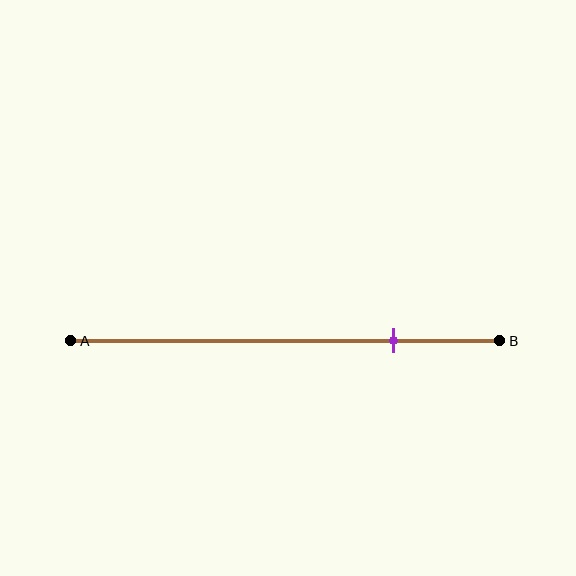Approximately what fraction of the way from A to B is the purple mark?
The purple mark is approximately 75% of the way from A to B.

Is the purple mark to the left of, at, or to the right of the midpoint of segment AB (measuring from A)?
The purple mark is to the right of the midpoint of segment AB.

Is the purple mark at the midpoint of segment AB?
No, the mark is at about 75% from A, not at the 50% midpoint.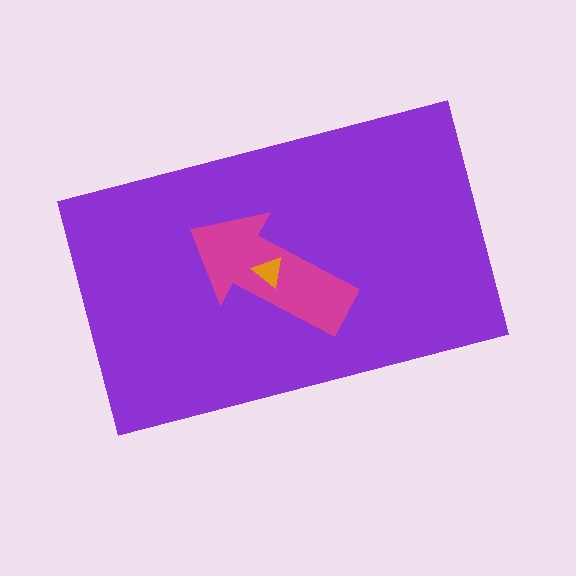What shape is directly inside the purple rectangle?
The magenta arrow.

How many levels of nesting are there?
3.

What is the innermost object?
The orange triangle.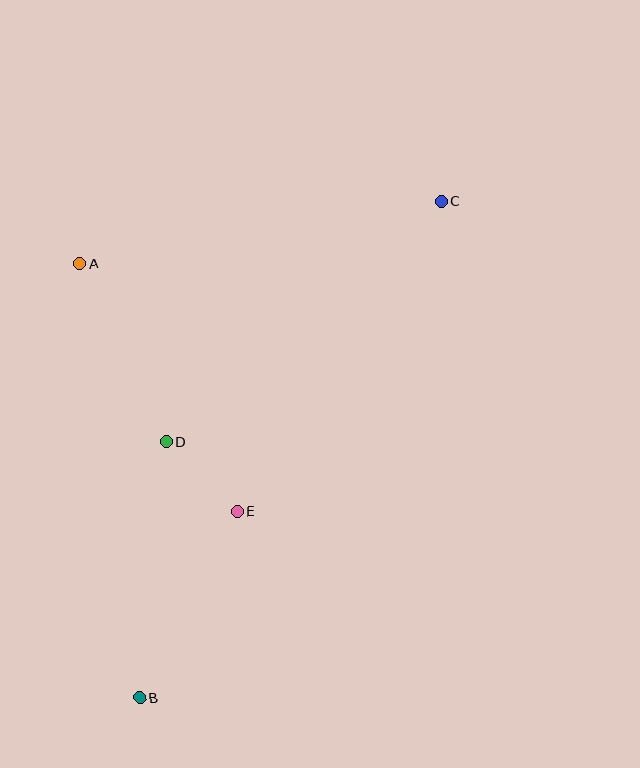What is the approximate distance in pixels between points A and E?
The distance between A and E is approximately 294 pixels.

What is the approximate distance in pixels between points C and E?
The distance between C and E is approximately 371 pixels.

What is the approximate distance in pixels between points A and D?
The distance between A and D is approximately 198 pixels.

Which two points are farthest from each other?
Points B and C are farthest from each other.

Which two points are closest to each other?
Points D and E are closest to each other.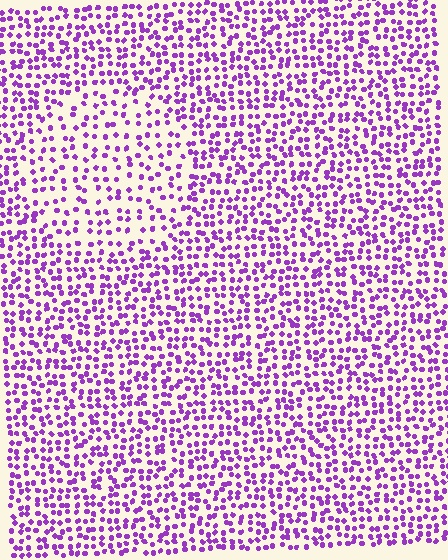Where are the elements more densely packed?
The elements are more densely packed outside the circle boundary.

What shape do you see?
I see a circle.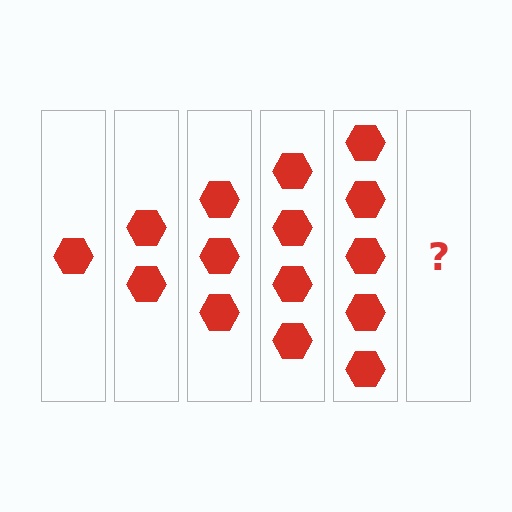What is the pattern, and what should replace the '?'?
The pattern is that each step adds one more hexagon. The '?' should be 6 hexagons.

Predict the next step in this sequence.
The next step is 6 hexagons.